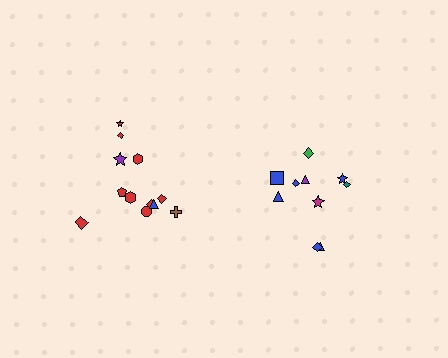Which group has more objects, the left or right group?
The left group.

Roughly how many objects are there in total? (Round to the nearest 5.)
Roughly 20 objects in total.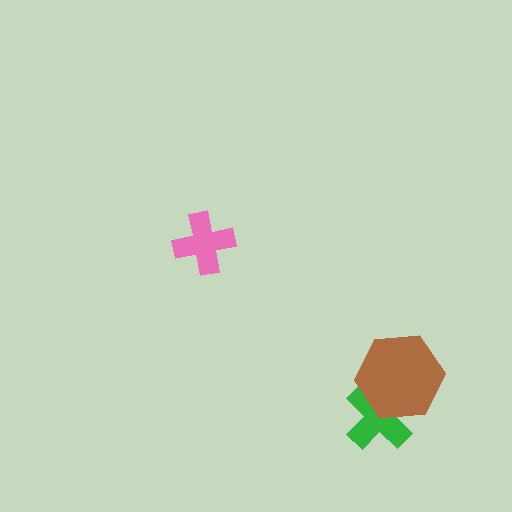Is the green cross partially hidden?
Yes, it is partially covered by another shape.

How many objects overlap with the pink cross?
0 objects overlap with the pink cross.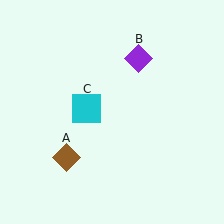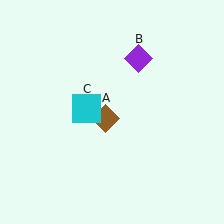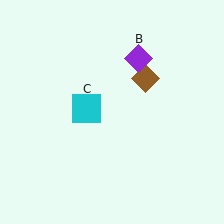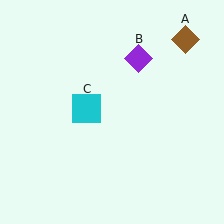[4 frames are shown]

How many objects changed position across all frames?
1 object changed position: brown diamond (object A).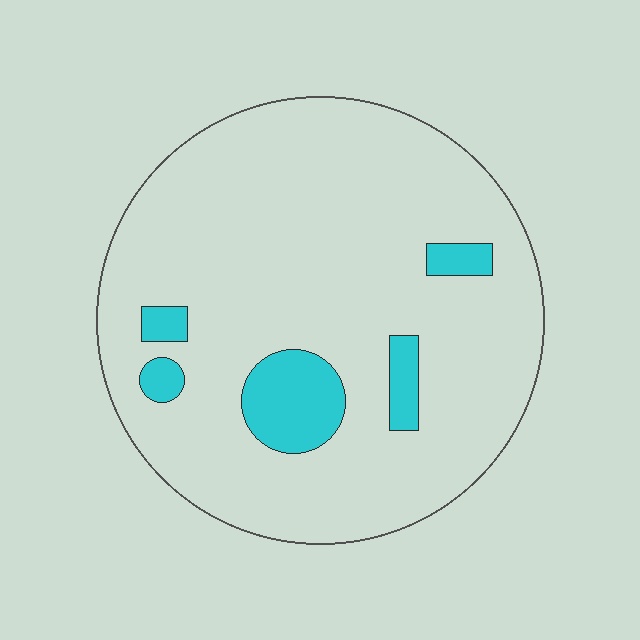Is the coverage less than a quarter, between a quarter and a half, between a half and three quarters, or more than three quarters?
Less than a quarter.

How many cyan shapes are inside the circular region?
5.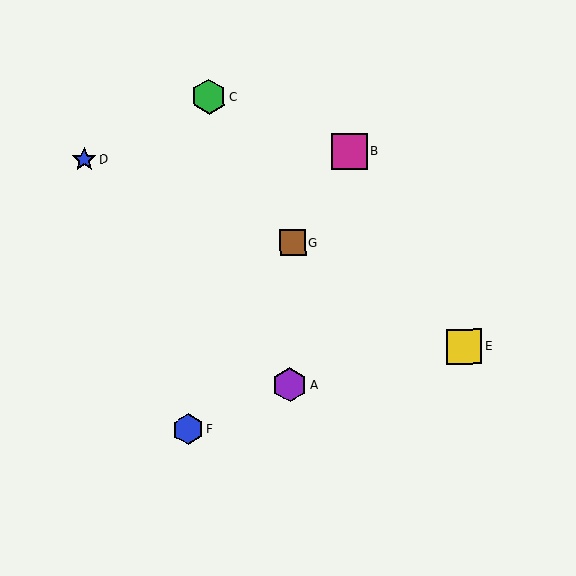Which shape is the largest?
The magenta square (labeled B) is the largest.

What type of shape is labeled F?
Shape F is a blue hexagon.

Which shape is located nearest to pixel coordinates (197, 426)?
The blue hexagon (labeled F) at (188, 430) is nearest to that location.